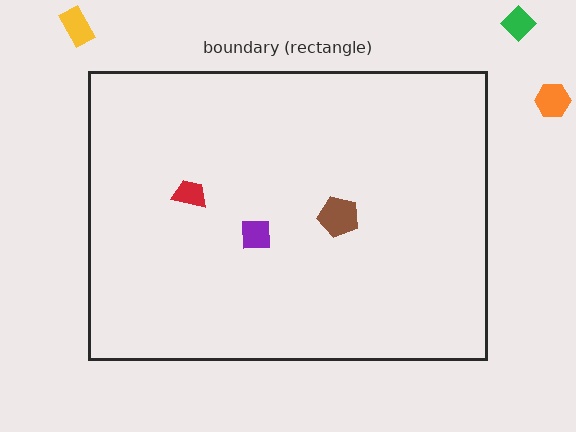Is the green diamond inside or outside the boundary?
Outside.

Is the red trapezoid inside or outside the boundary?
Inside.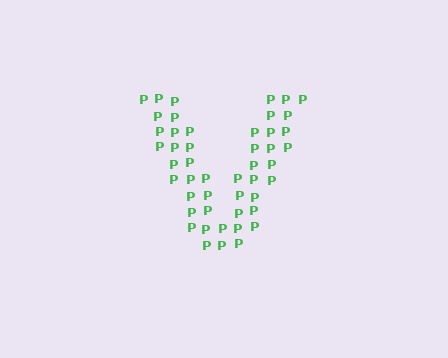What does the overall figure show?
The overall figure shows the letter V.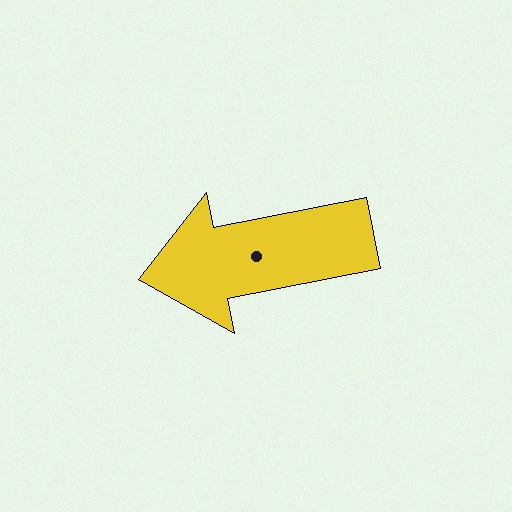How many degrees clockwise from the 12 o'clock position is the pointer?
Approximately 259 degrees.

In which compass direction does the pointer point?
West.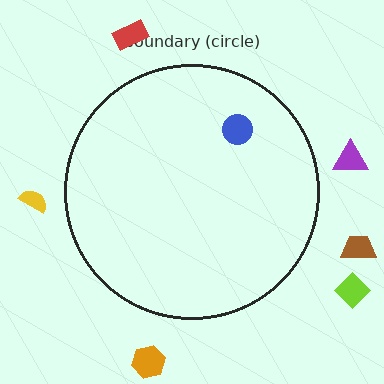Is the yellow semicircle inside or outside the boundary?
Outside.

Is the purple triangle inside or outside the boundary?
Outside.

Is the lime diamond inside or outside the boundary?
Outside.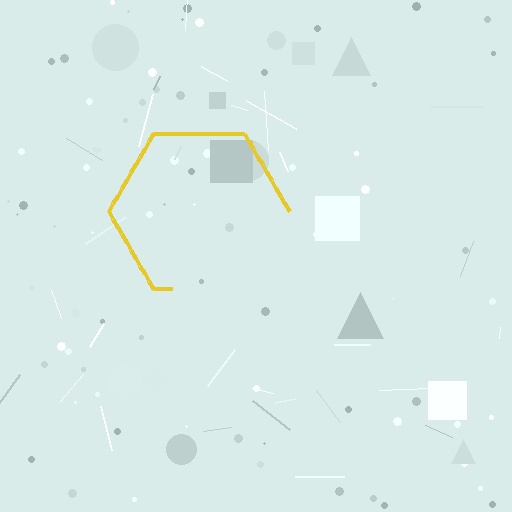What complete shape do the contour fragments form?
The contour fragments form a hexagon.